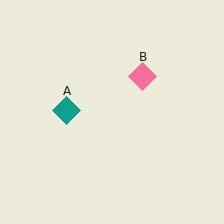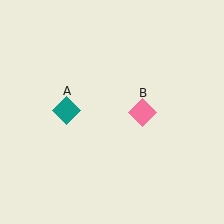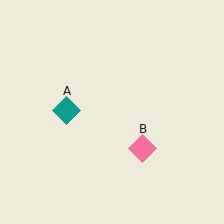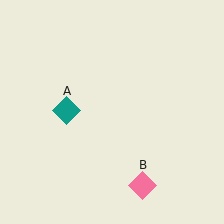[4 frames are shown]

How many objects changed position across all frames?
1 object changed position: pink diamond (object B).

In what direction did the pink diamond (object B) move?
The pink diamond (object B) moved down.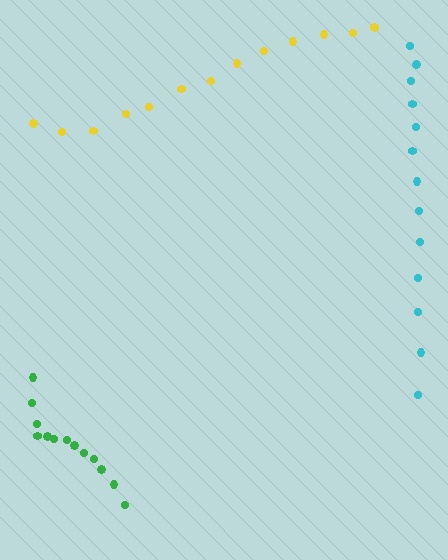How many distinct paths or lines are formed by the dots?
There are 3 distinct paths.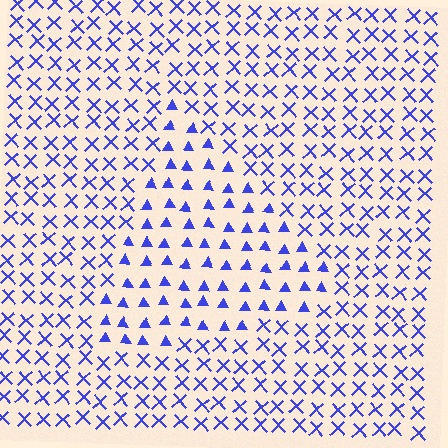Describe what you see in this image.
The image is filled with small blue elements arranged in a uniform grid. A triangle-shaped region contains triangles, while the surrounding area contains X marks. The boundary is defined purely by the change in element shape.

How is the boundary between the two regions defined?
The boundary is defined by a change in element shape: triangles inside vs. X marks outside. All elements share the same color and spacing.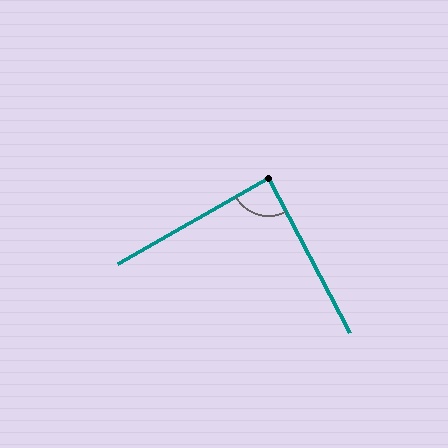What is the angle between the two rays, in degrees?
Approximately 88 degrees.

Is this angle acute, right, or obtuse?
It is approximately a right angle.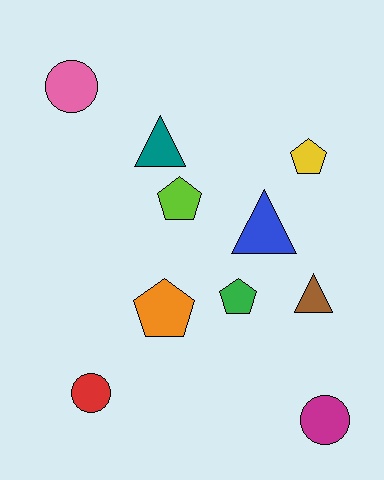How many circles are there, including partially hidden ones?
There are 3 circles.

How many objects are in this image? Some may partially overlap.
There are 10 objects.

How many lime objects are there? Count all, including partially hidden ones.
There is 1 lime object.